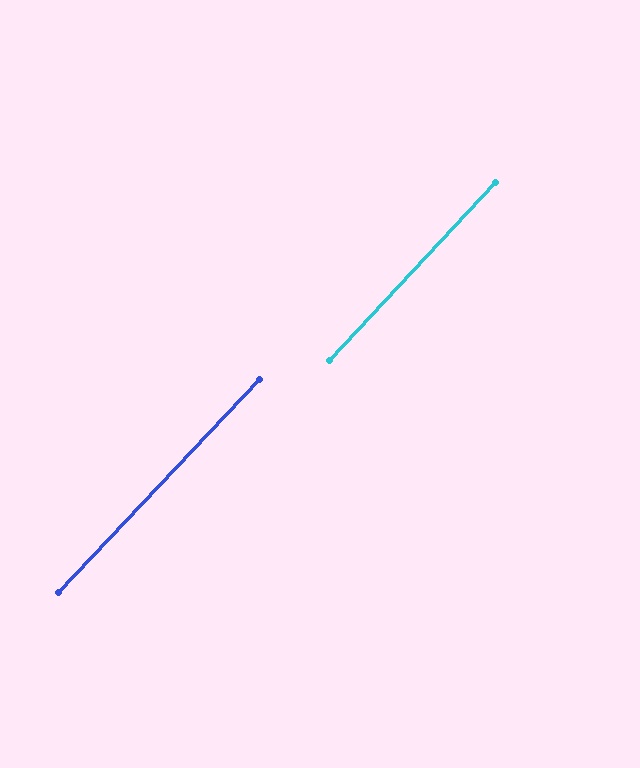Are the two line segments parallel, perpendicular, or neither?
Parallel — their directions differ by only 0.5°.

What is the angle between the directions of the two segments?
Approximately 1 degree.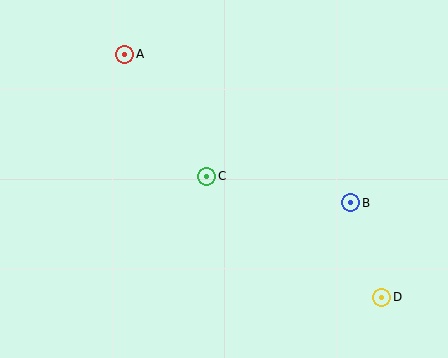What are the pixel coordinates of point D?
Point D is at (382, 298).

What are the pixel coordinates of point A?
Point A is at (125, 54).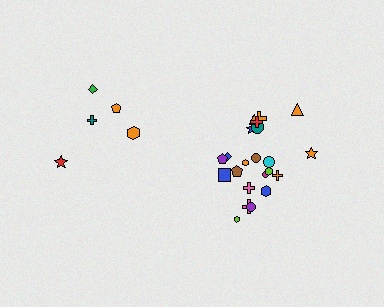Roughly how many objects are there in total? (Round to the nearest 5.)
Roughly 25 objects in total.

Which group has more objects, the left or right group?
The right group.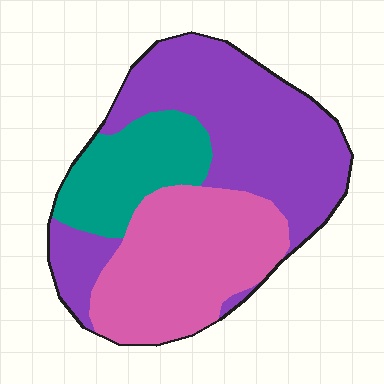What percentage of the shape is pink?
Pink takes up between a quarter and a half of the shape.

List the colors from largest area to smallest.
From largest to smallest: purple, pink, teal.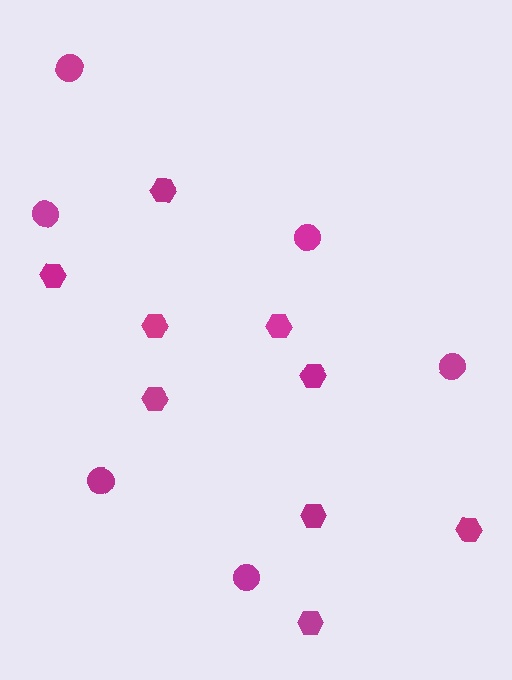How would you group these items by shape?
There are 2 groups: one group of hexagons (9) and one group of circles (6).